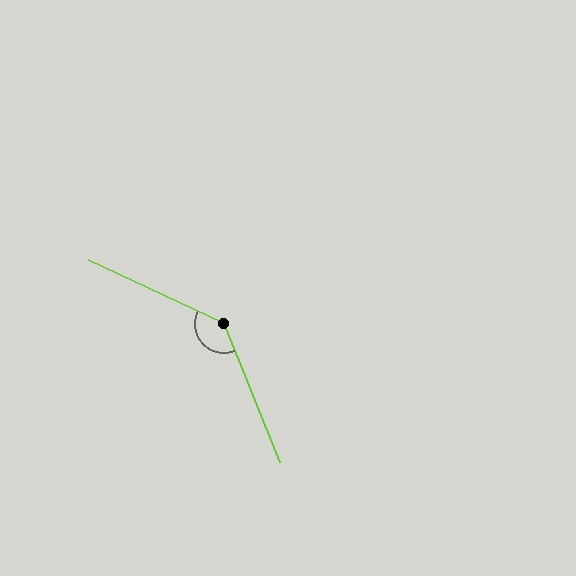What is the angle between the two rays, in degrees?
Approximately 137 degrees.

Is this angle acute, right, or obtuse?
It is obtuse.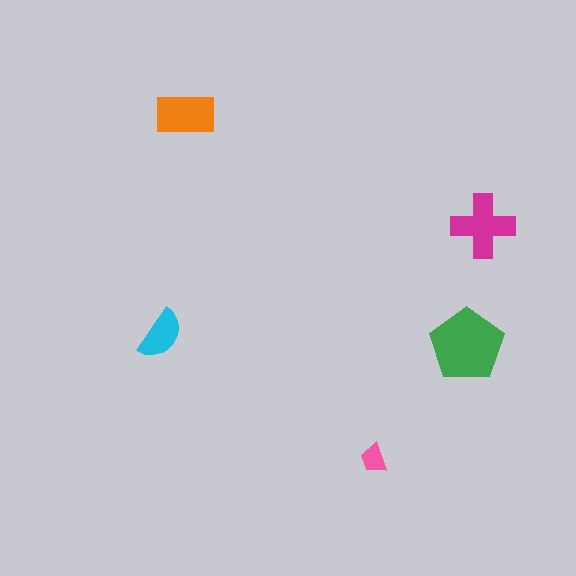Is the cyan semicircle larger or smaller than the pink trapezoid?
Larger.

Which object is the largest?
The green pentagon.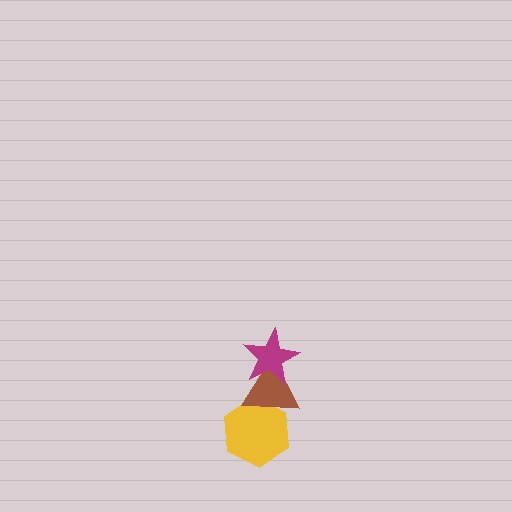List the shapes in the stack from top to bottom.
From top to bottom: the magenta star, the brown triangle, the yellow hexagon.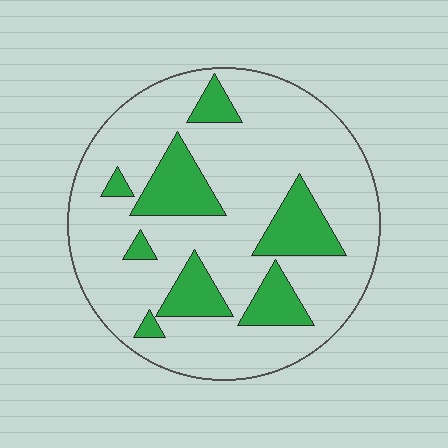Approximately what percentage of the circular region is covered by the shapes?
Approximately 20%.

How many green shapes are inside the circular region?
8.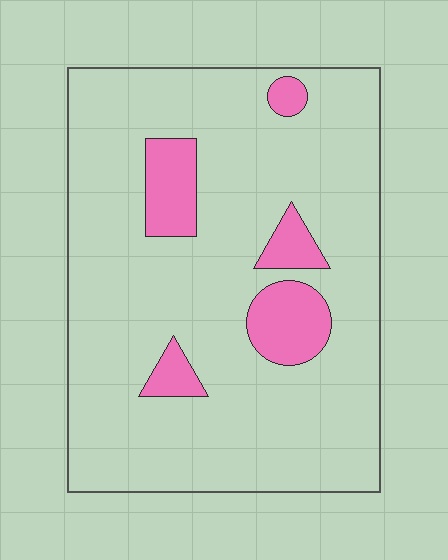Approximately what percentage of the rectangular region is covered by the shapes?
Approximately 15%.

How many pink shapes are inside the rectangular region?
5.